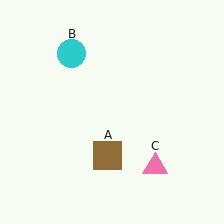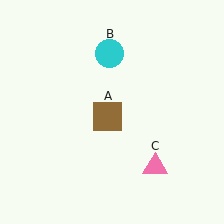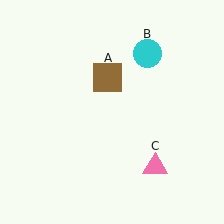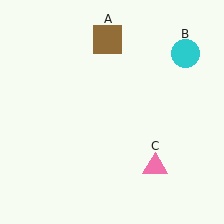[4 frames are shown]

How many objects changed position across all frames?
2 objects changed position: brown square (object A), cyan circle (object B).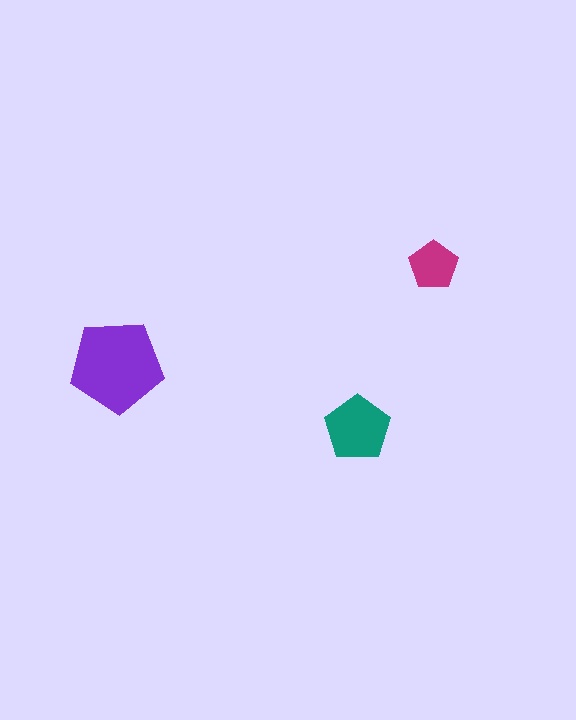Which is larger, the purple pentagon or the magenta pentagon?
The purple one.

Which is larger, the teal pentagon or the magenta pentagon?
The teal one.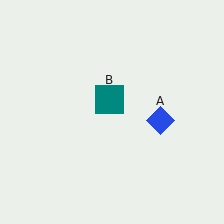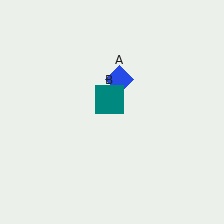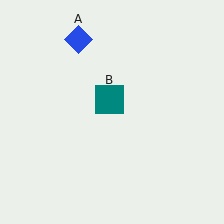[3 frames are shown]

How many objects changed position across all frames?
1 object changed position: blue diamond (object A).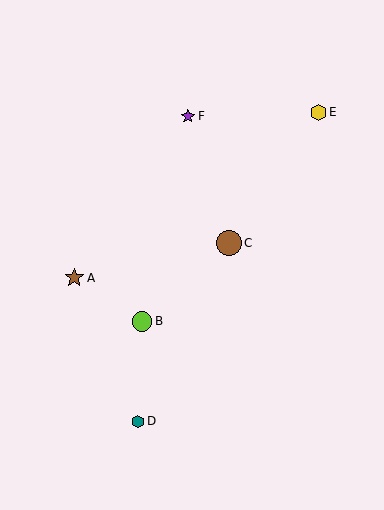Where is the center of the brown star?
The center of the brown star is at (74, 278).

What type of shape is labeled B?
Shape B is a lime circle.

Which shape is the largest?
The brown circle (labeled C) is the largest.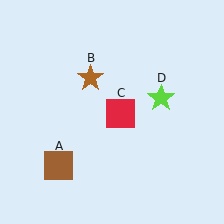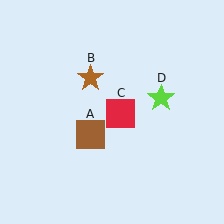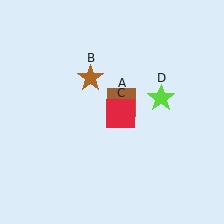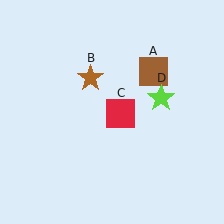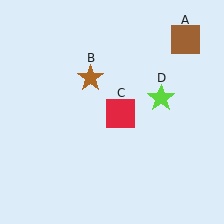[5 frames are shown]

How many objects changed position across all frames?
1 object changed position: brown square (object A).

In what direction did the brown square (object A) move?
The brown square (object A) moved up and to the right.